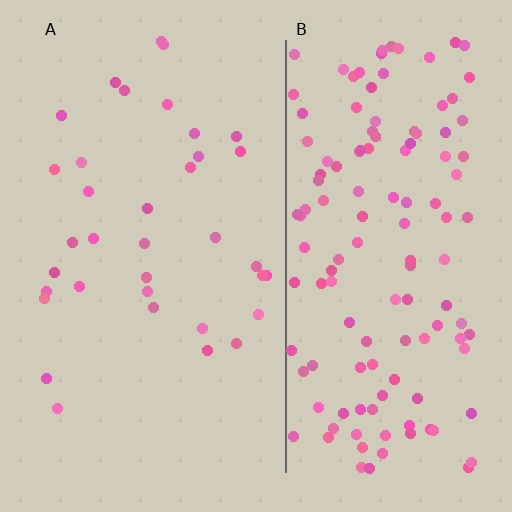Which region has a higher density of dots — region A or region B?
B (the right).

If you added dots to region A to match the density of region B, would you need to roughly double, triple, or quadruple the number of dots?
Approximately quadruple.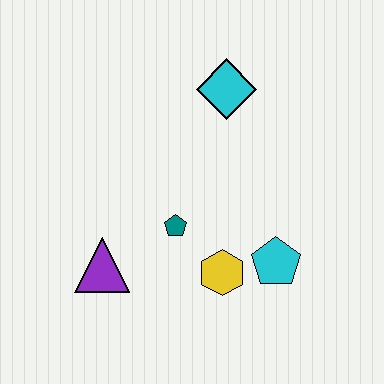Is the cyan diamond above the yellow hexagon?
Yes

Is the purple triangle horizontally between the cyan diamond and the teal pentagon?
No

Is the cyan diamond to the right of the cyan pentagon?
No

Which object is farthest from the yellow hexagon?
The cyan diamond is farthest from the yellow hexagon.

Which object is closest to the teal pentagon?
The yellow hexagon is closest to the teal pentagon.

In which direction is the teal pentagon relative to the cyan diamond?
The teal pentagon is below the cyan diamond.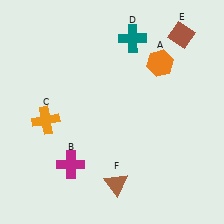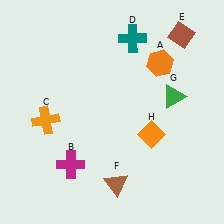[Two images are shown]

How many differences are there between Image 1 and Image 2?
There are 2 differences between the two images.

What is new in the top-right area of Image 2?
A green triangle (G) was added in the top-right area of Image 2.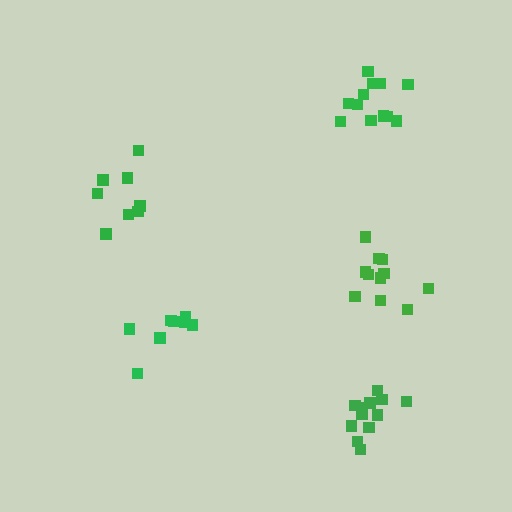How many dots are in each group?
Group 1: 11 dots, Group 2: 8 dots, Group 3: 12 dots, Group 4: 8 dots, Group 5: 12 dots (51 total).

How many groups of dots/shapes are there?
There are 5 groups.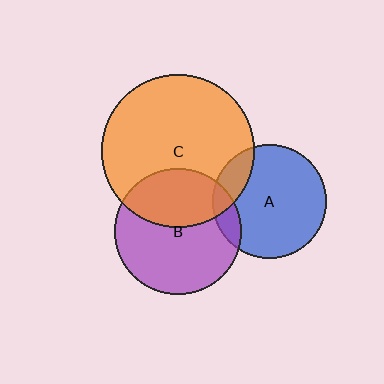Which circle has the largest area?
Circle C (orange).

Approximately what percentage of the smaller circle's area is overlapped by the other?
Approximately 10%.